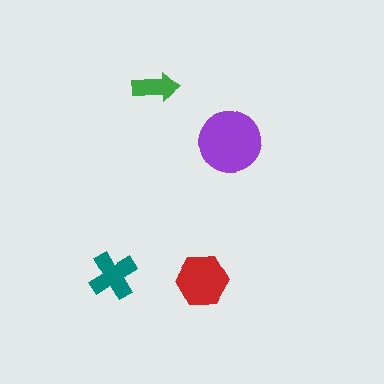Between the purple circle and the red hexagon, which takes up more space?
The purple circle.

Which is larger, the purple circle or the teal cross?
The purple circle.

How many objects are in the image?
There are 4 objects in the image.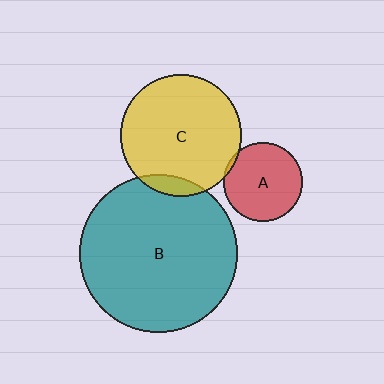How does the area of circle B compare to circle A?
Approximately 4.0 times.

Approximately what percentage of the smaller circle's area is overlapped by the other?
Approximately 10%.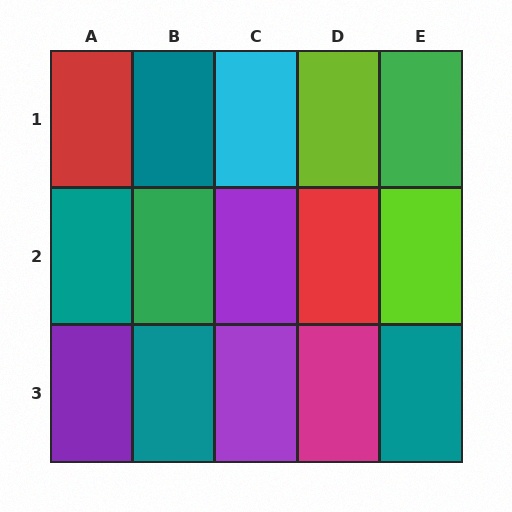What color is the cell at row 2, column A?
Teal.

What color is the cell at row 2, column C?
Purple.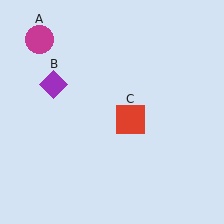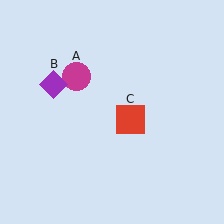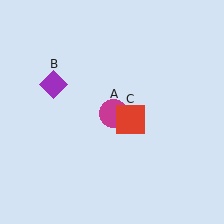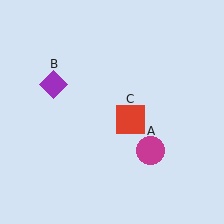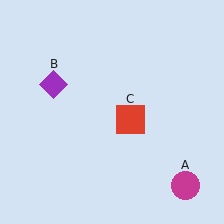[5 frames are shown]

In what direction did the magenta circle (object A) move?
The magenta circle (object A) moved down and to the right.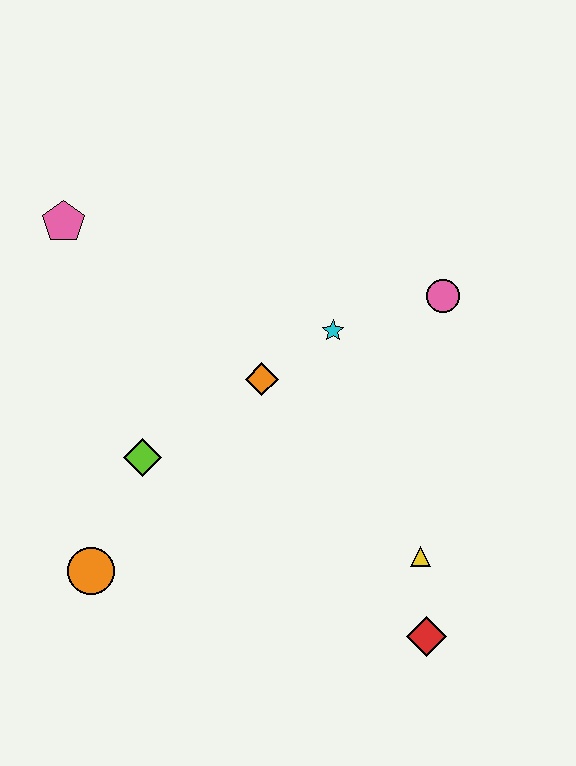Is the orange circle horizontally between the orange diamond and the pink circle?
No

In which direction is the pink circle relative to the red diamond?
The pink circle is above the red diamond.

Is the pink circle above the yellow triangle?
Yes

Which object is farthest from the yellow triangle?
The pink pentagon is farthest from the yellow triangle.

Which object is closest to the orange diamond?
The cyan star is closest to the orange diamond.